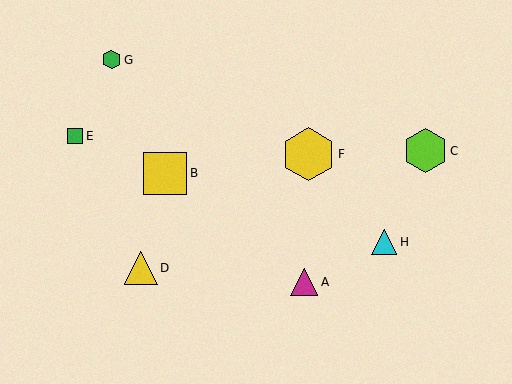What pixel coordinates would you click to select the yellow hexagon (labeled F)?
Click at (309, 154) to select the yellow hexagon F.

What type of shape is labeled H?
Shape H is a cyan triangle.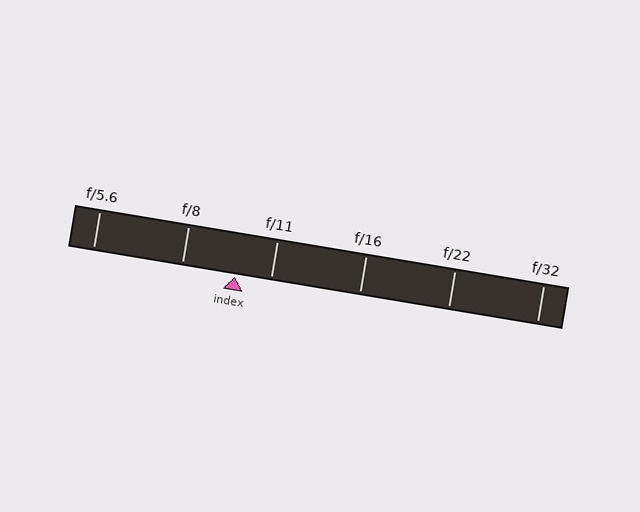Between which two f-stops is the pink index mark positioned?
The index mark is between f/8 and f/11.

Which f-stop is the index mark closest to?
The index mark is closest to f/11.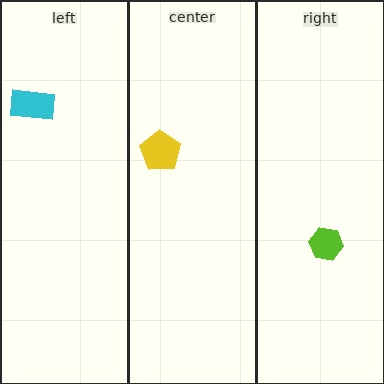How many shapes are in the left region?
1.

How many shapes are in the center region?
1.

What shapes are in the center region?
The yellow pentagon.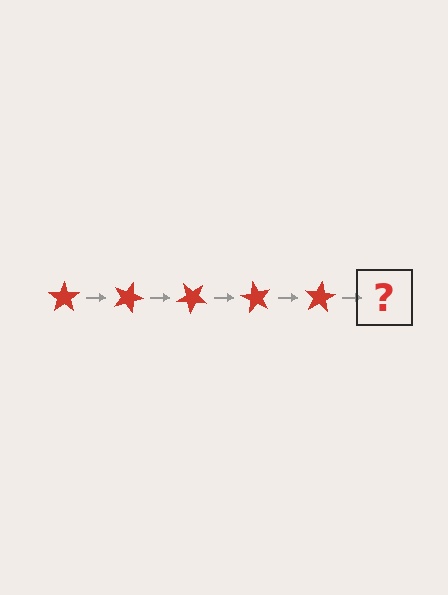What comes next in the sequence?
The next element should be a red star rotated 100 degrees.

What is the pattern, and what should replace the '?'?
The pattern is that the star rotates 20 degrees each step. The '?' should be a red star rotated 100 degrees.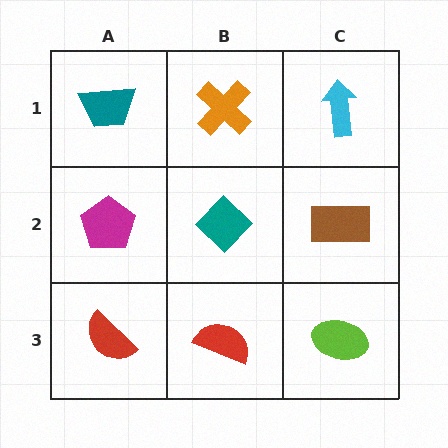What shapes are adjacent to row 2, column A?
A teal trapezoid (row 1, column A), a red semicircle (row 3, column A), a teal diamond (row 2, column B).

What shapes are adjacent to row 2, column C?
A cyan arrow (row 1, column C), a lime ellipse (row 3, column C), a teal diamond (row 2, column B).